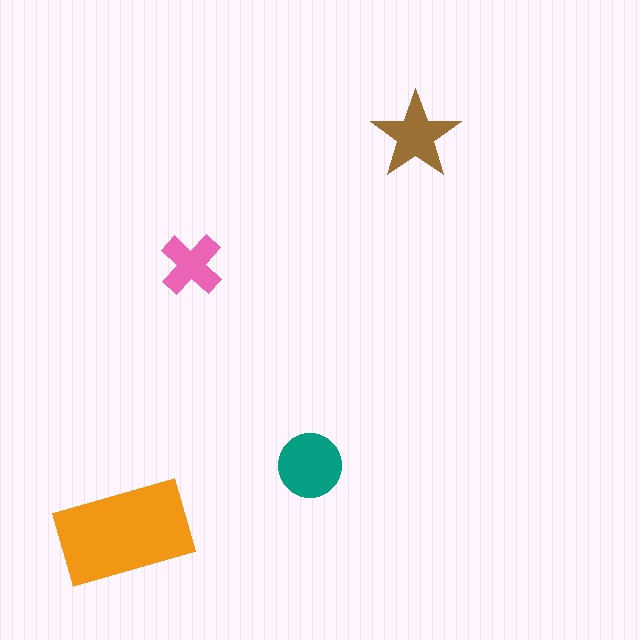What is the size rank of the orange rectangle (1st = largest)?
1st.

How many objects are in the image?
There are 4 objects in the image.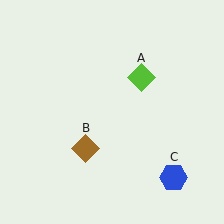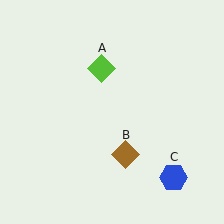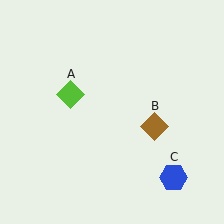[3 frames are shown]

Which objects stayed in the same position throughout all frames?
Blue hexagon (object C) remained stationary.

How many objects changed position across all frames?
2 objects changed position: lime diamond (object A), brown diamond (object B).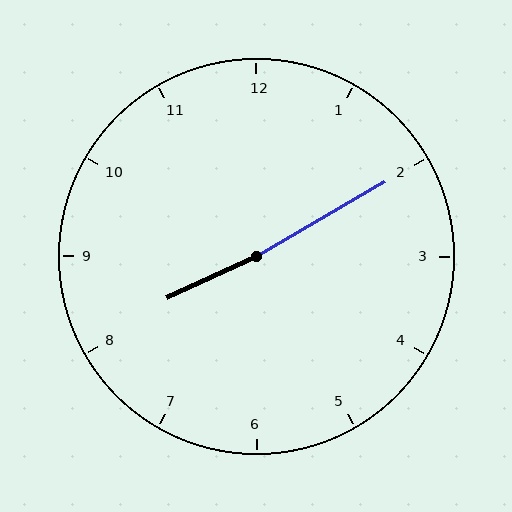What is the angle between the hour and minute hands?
Approximately 175 degrees.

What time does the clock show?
8:10.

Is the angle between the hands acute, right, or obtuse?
It is obtuse.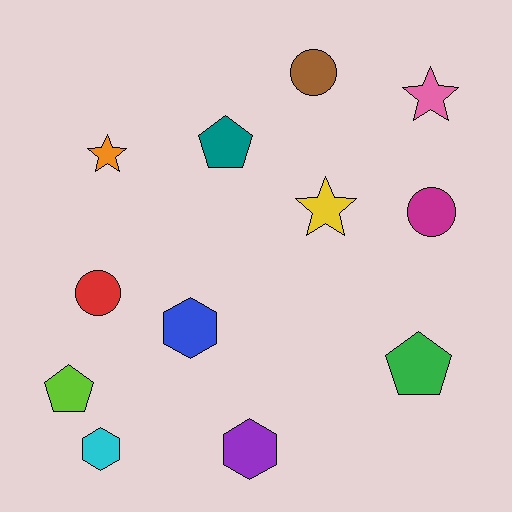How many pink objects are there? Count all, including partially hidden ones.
There is 1 pink object.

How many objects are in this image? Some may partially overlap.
There are 12 objects.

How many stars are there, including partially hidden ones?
There are 3 stars.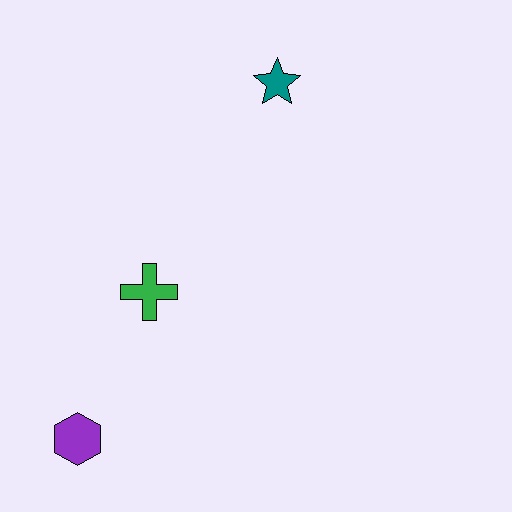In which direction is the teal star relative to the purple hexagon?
The teal star is above the purple hexagon.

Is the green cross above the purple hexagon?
Yes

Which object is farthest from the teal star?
The purple hexagon is farthest from the teal star.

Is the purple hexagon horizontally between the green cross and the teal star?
No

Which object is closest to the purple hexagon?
The green cross is closest to the purple hexagon.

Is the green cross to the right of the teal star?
No